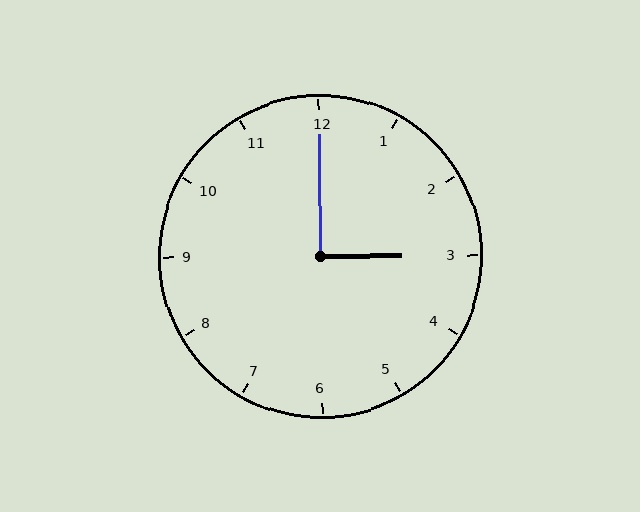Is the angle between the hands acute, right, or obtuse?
It is right.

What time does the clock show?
3:00.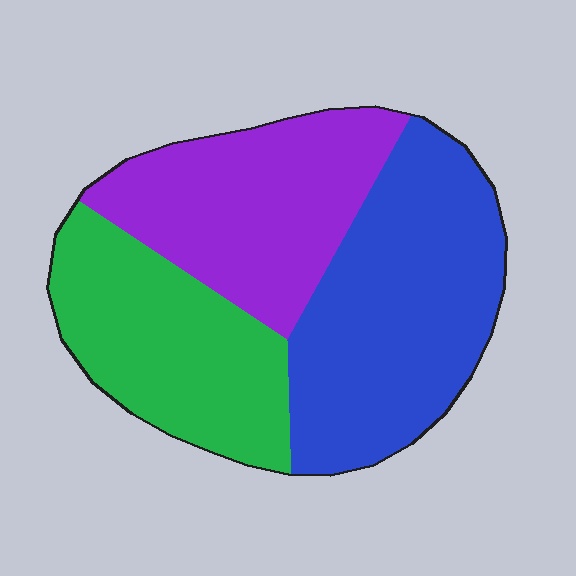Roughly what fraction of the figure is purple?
Purple takes up about one third (1/3) of the figure.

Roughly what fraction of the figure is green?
Green covers around 30% of the figure.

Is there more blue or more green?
Blue.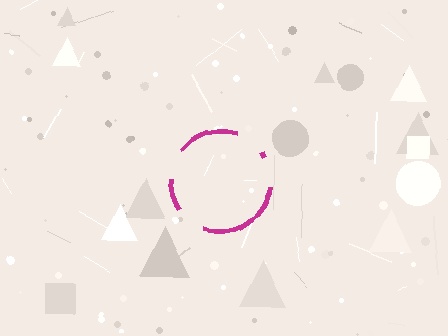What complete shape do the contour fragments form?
The contour fragments form a circle.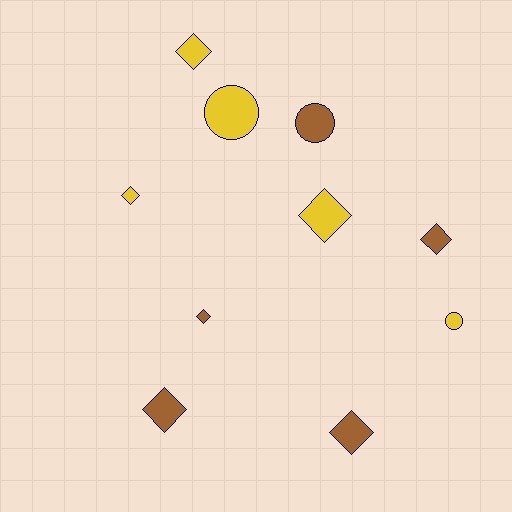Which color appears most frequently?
Yellow, with 5 objects.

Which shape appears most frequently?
Diamond, with 7 objects.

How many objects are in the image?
There are 10 objects.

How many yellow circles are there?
There are 2 yellow circles.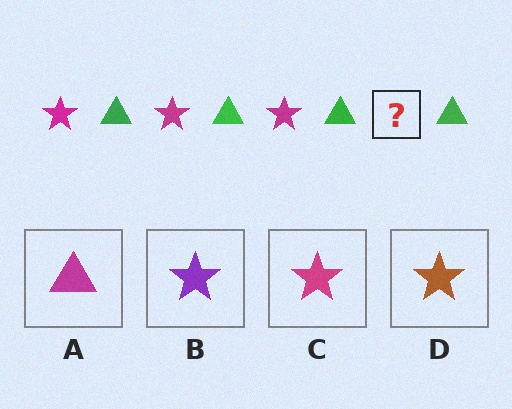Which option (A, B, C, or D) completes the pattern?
C.